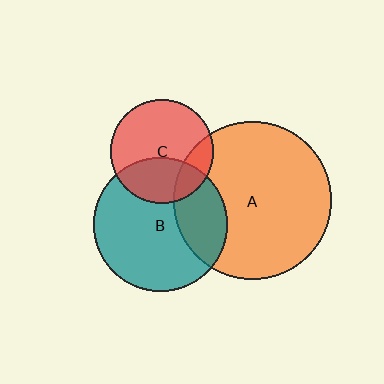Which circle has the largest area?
Circle A (orange).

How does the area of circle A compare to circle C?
Approximately 2.3 times.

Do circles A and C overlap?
Yes.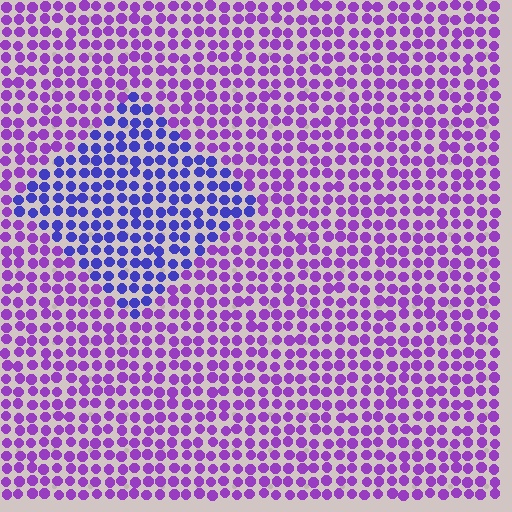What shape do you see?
I see a diamond.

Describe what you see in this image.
The image is filled with small purple elements in a uniform arrangement. A diamond-shaped region is visible where the elements are tinted to a slightly different hue, forming a subtle color boundary.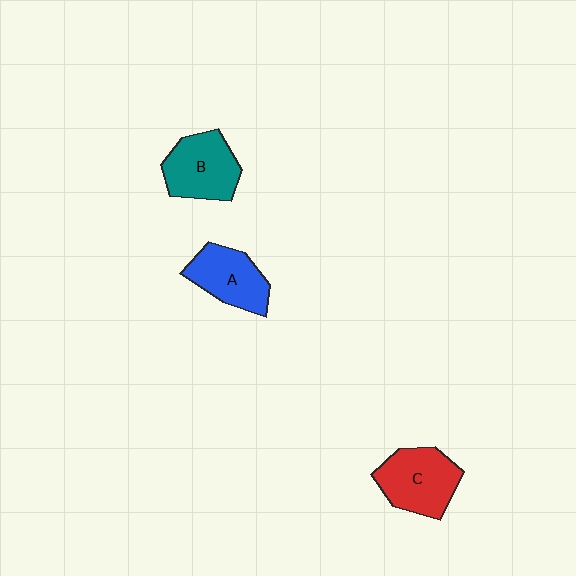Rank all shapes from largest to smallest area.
From largest to smallest: C (red), B (teal), A (blue).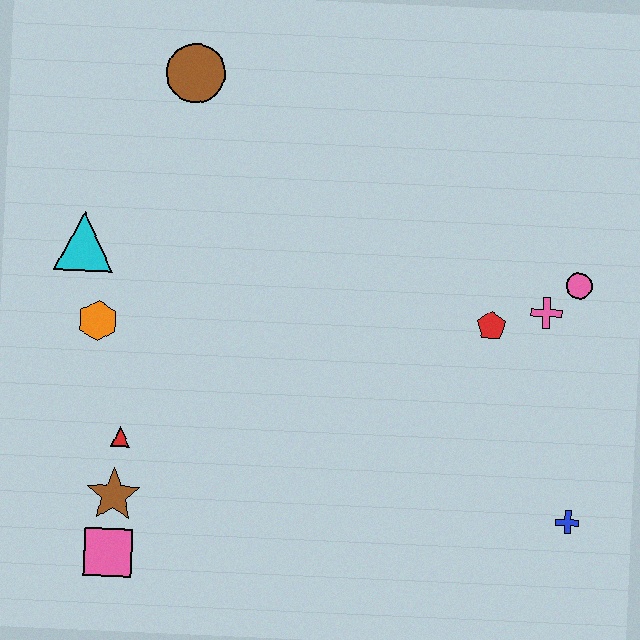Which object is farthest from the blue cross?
The brown circle is farthest from the blue cross.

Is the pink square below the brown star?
Yes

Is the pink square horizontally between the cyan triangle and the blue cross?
Yes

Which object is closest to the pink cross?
The pink circle is closest to the pink cross.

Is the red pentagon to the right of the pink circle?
No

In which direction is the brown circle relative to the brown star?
The brown circle is above the brown star.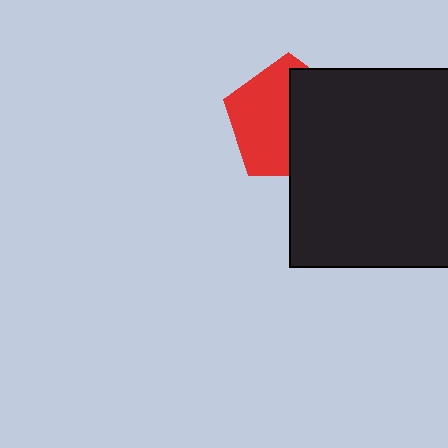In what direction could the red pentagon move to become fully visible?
The red pentagon could move left. That would shift it out from behind the black square entirely.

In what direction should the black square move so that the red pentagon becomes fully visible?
The black square should move right. That is the shortest direction to clear the overlap and leave the red pentagon fully visible.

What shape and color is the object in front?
The object in front is a black square.